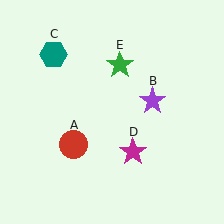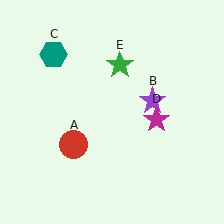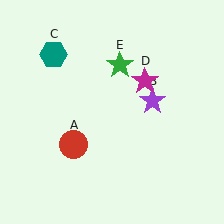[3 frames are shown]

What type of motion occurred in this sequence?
The magenta star (object D) rotated counterclockwise around the center of the scene.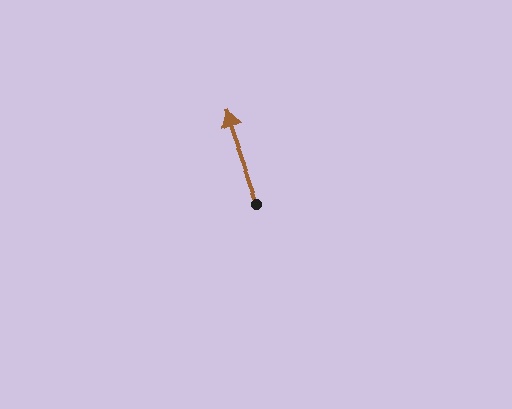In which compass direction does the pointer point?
North.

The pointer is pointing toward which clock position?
Roughly 11 o'clock.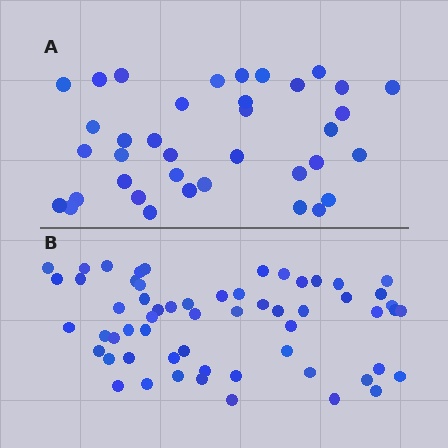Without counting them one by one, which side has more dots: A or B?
Region B (the bottom region) has more dots.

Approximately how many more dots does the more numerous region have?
Region B has approximately 20 more dots than region A.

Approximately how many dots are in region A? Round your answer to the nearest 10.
About 40 dots. (The exact count is 37, which rounds to 40.)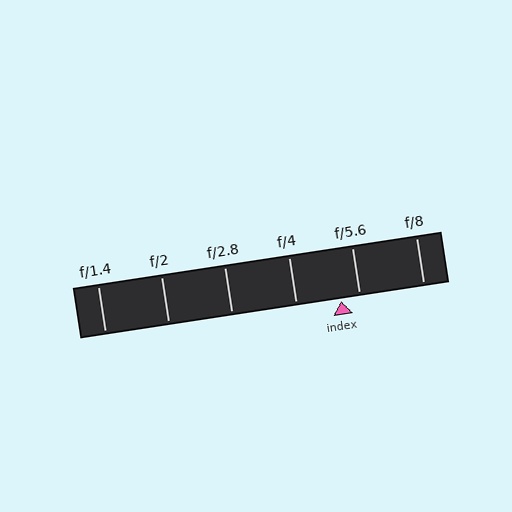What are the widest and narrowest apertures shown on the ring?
The widest aperture shown is f/1.4 and the narrowest is f/8.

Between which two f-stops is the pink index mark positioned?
The index mark is between f/4 and f/5.6.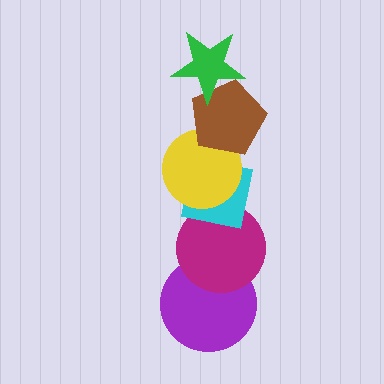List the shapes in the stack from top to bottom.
From top to bottom: the green star, the brown pentagon, the yellow circle, the cyan square, the magenta circle, the purple circle.